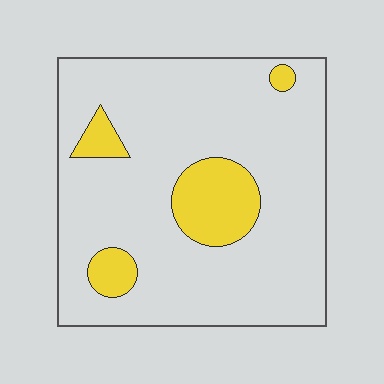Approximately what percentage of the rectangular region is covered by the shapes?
Approximately 15%.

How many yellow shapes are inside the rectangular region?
4.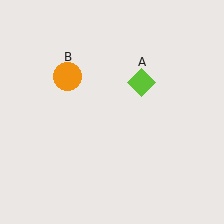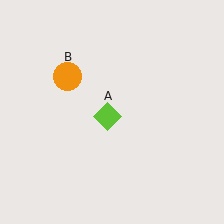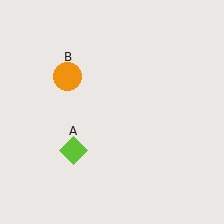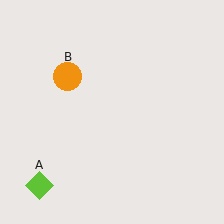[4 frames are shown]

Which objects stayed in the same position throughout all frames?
Orange circle (object B) remained stationary.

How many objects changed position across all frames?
1 object changed position: lime diamond (object A).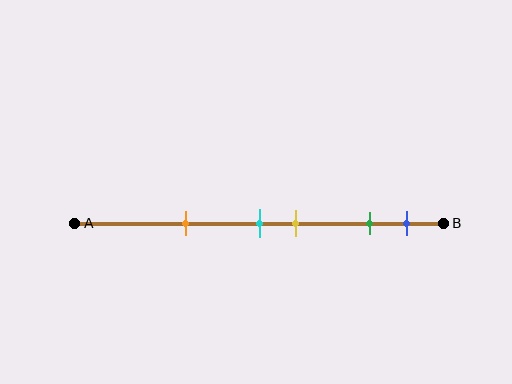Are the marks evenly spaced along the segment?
No, the marks are not evenly spaced.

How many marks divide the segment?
There are 5 marks dividing the segment.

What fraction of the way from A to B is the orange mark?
The orange mark is approximately 30% (0.3) of the way from A to B.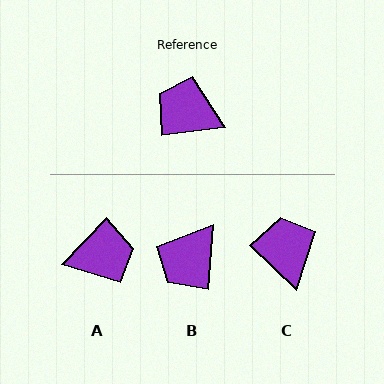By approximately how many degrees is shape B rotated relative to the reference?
Approximately 79 degrees counter-clockwise.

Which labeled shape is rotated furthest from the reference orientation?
A, about 140 degrees away.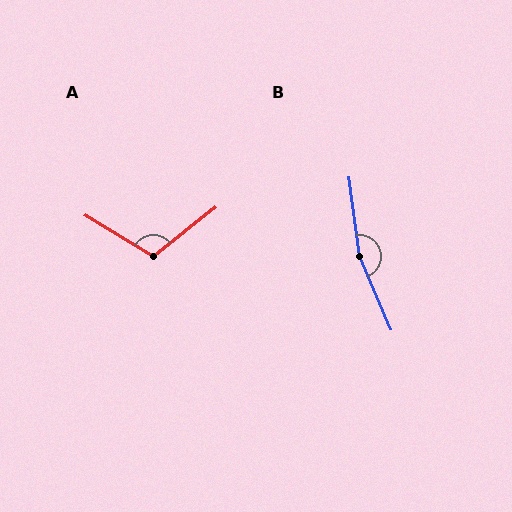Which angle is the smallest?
A, at approximately 110 degrees.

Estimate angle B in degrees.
Approximately 165 degrees.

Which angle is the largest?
B, at approximately 165 degrees.